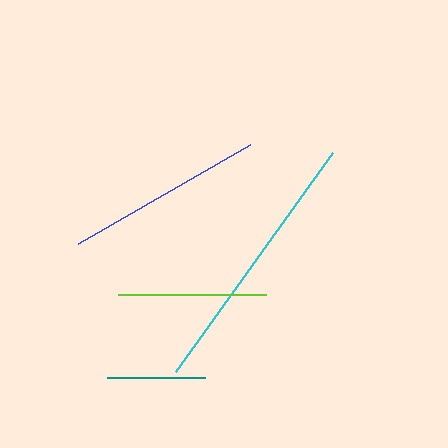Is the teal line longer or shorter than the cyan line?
The cyan line is longer than the teal line.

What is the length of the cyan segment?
The cyan segment is approximately 269 pixels long.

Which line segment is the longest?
The cyan line is the longest at approximately 269 pixels.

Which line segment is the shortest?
The teal line is the shortest at approximately 98 pixels.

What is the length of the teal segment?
The teal segment is approximately 98 pixels long.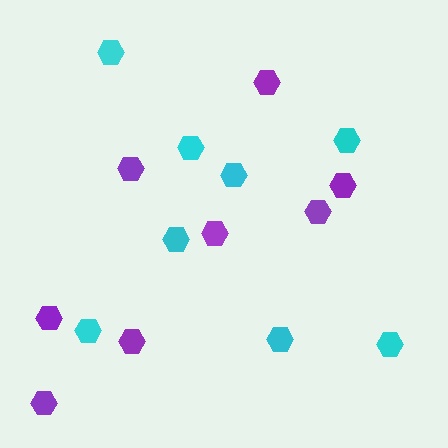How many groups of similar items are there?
There are 2 groups: one group of cyan hexagons (8) and one group of purple hexagons (8).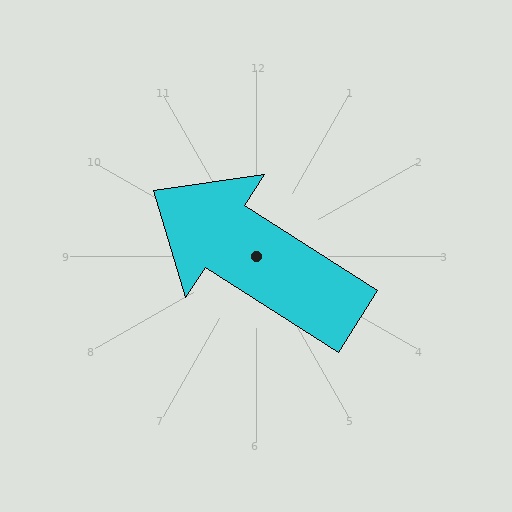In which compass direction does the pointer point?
Northwest.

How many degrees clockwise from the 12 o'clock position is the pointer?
Approximately 303 degrees.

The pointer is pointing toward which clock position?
Roughly 10 o'clock.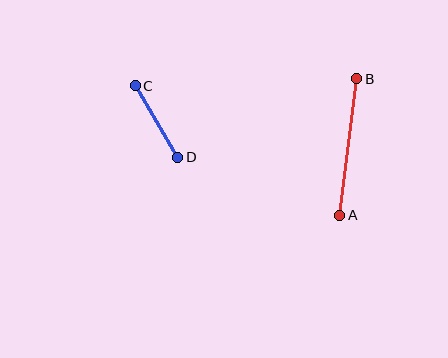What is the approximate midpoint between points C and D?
The midpoint is at approximately (156, 122) pixels.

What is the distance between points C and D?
The distance is approximately 83 pixels.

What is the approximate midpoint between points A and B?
The midpoint is at approximately (348, 147) pixels.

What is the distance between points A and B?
The distance is approximately 137 pixels.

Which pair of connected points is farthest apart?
Points A and B are farthest apart.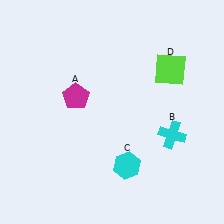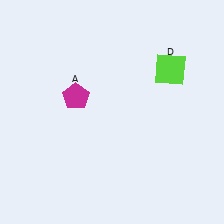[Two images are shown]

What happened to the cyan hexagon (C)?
The cyan hexagon (C) was removed in Image 2. It was in the bottom-right area of Image 1.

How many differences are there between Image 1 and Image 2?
There are 2 differences between the two images.